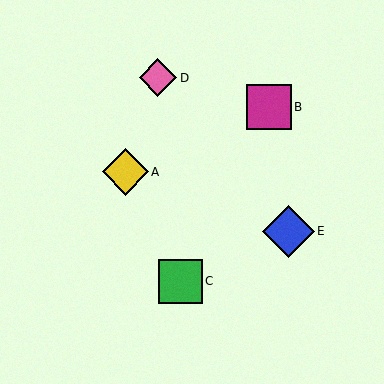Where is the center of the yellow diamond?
The center of the yellow diamond is at (125, 172).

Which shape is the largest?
The blue diamond (labeled E) is the largest.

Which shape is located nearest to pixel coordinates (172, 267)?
The green square (labeled C) at (181, 282) is nearest to that location.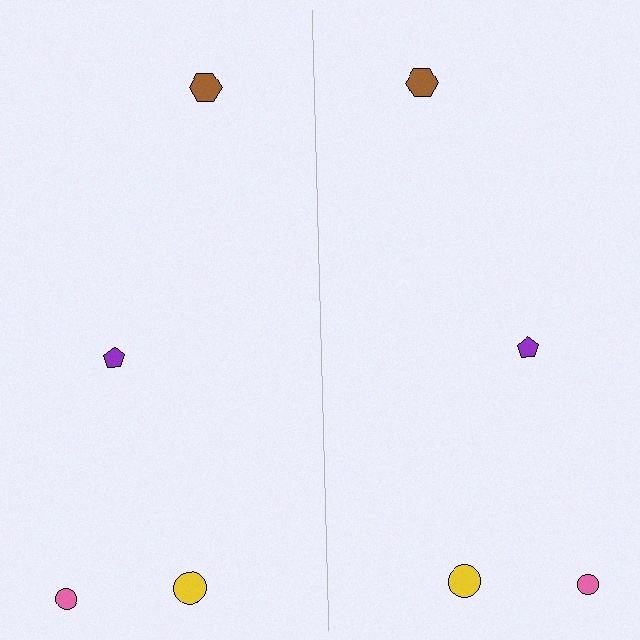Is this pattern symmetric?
Yes, this pattern has bilateral (reflection) symmetry.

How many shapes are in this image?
There are 8 shapes in this image.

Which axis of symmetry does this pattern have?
The pattern has a vertical axis of symmetry running through the center of the image.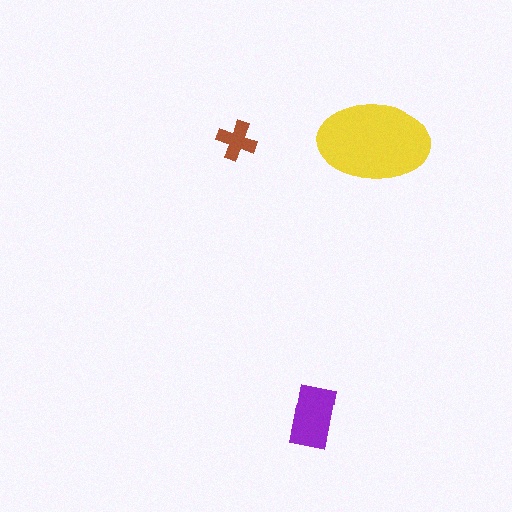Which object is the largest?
The yellow ellipse.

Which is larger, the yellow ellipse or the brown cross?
The yellow ellipse.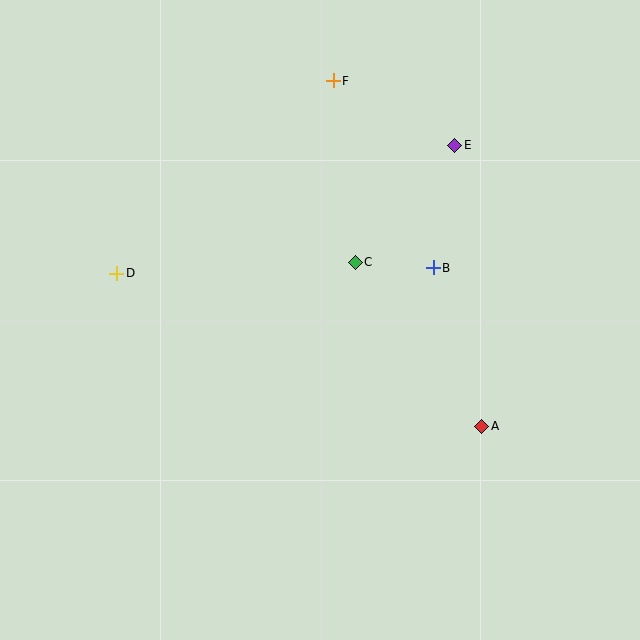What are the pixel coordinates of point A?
Point A is at (482, 426).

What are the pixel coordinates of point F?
Point F is at (333, 81).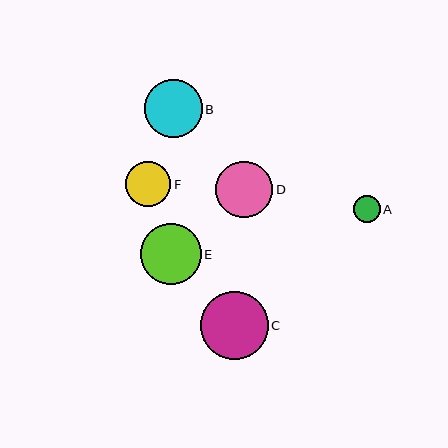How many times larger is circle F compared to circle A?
Circle F is approximately 1.7 times the size of circle A.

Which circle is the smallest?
Circle A is the smallest with a size of approximately 27 pixels.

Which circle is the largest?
Circle C is the largest with a size of approximately 68 pixels.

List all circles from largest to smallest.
From largest to smallest: C, E, B, D, F, A.